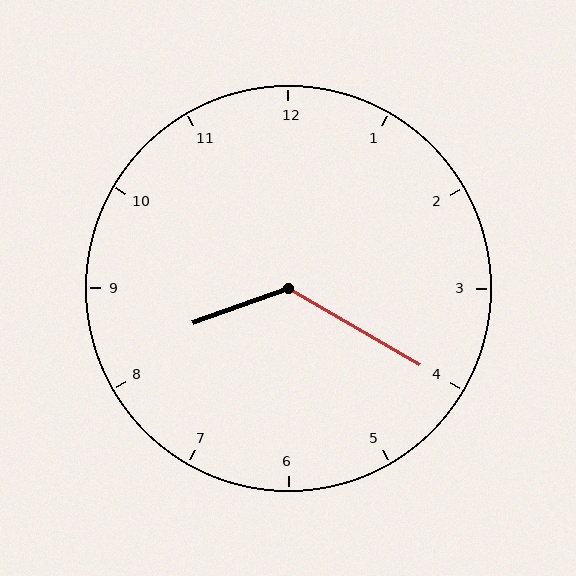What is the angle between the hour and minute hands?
Approximately 130 degrees.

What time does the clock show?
8:20.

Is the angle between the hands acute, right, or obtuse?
It is obtuse.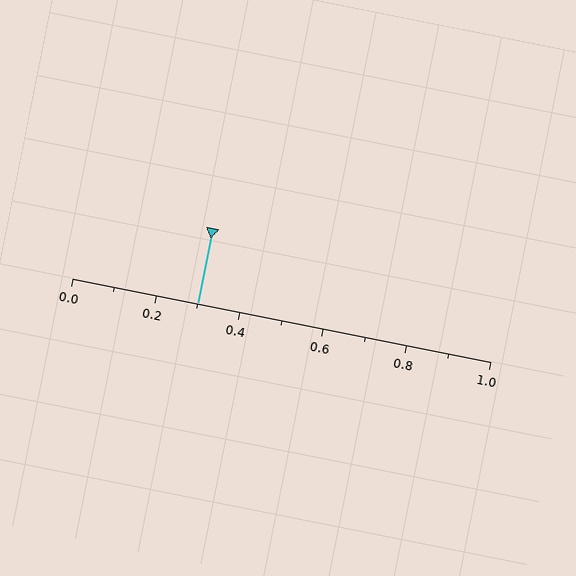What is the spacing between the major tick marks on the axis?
The major ticks are spaced 0.2 apart.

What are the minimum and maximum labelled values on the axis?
The axis runs from 0.0 to 1.0.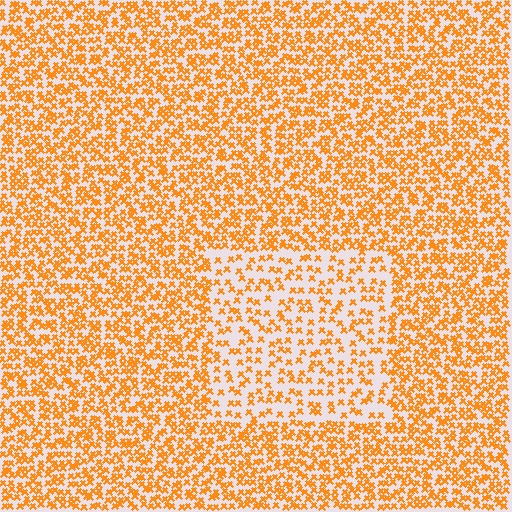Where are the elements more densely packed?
The elements are more densely packed outside the rectangle boundary.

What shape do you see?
I see a rectangle.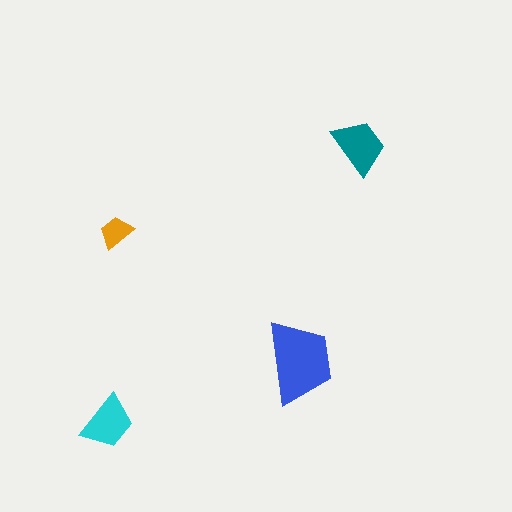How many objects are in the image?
There are 4 objects in the image.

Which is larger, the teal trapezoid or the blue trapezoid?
The blue one.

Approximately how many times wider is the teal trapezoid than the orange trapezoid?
About 1.5 times wider.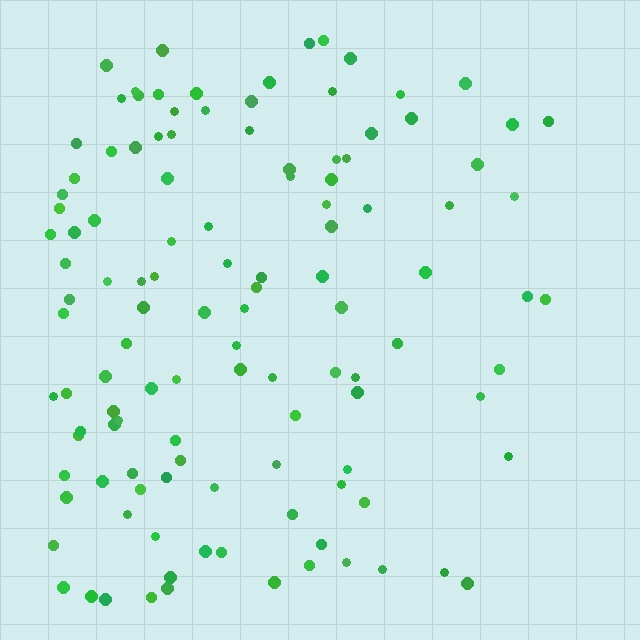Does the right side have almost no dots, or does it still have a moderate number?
Still a moderate number, just noticeably fewer than the left.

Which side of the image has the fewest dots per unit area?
The right.